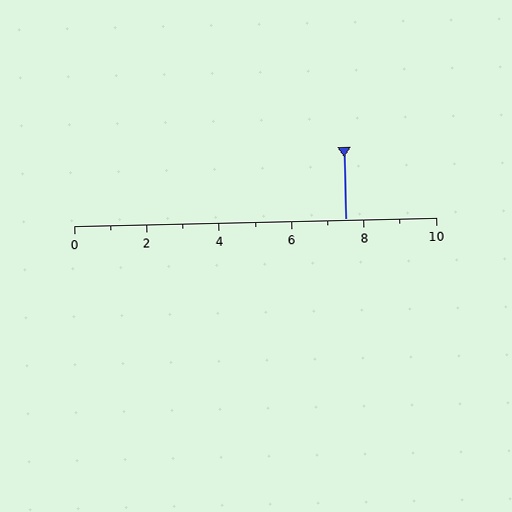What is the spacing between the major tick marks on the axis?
The major ticks are spaced 2 apart.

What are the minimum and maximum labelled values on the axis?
The axis runs from 0 to 10.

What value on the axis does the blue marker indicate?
The marker indicates approximately 7.5.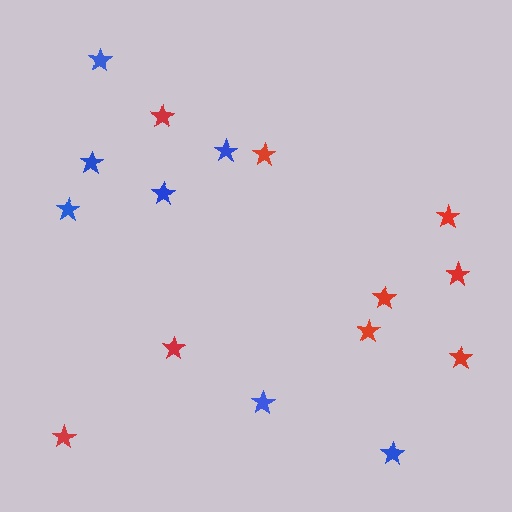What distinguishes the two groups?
There are 2 groups: one group of red stars (9) and one group of blue stars (7).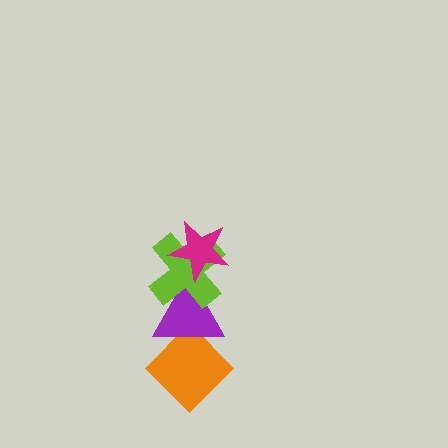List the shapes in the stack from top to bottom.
From top to bottom: the magenta star, the lime cross, the purple triangle, the orange diamond.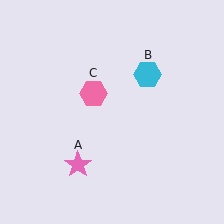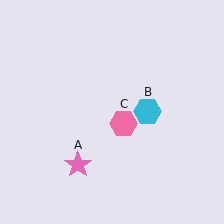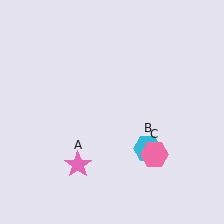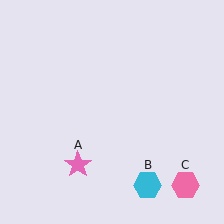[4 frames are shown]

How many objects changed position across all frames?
2 objects changed position: cyan hexagon (object B), pink hexagon (object C).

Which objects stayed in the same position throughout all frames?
Pink star (object A) remained stationary.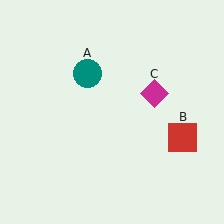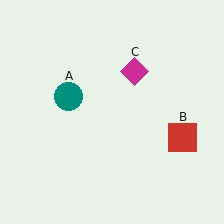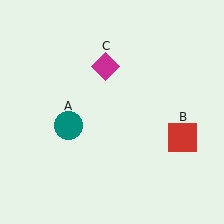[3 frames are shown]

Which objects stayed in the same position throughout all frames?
Red square (object B) remained stationary.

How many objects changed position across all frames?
2 objects changed position: teal circle (object A), magenta diamond (object C).